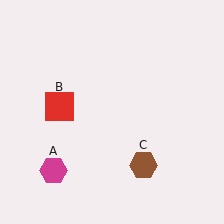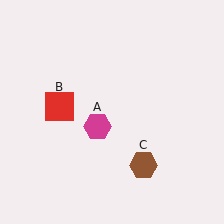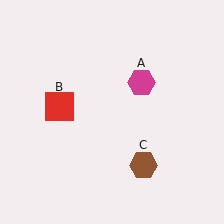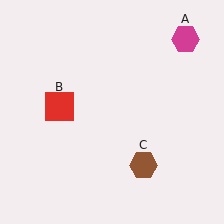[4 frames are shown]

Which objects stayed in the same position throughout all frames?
Red square (object B) and brown hexagon (object C) remained stationary.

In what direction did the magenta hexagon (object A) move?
The magenta hexagon (object A) moved up and to the right.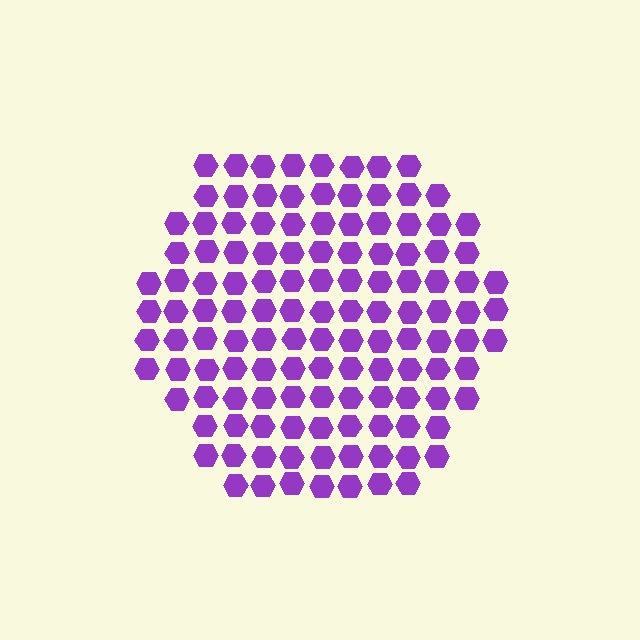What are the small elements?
The small elements are hexagons.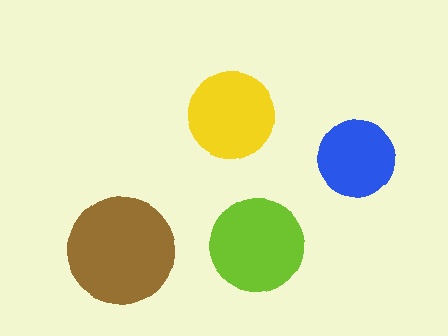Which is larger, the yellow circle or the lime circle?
The lime one.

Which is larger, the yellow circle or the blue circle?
The yellow one.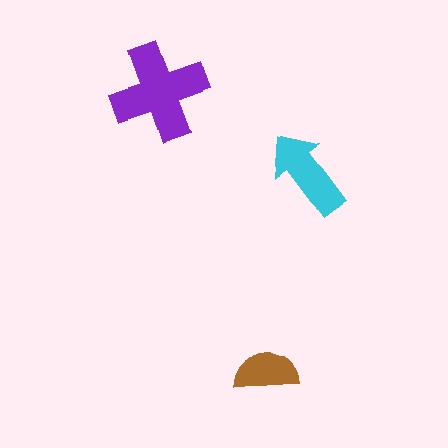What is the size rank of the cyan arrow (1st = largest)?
2nd.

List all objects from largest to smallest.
The purple cross, the cyan arrow, the brown semicircle.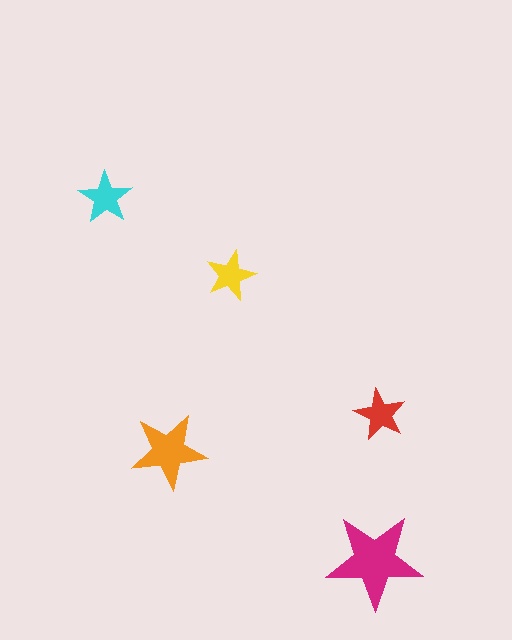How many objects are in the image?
There are 5 objects in the image.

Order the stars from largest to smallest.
the magenta one, the orange one, the cyan one, the red one, the yellow one.